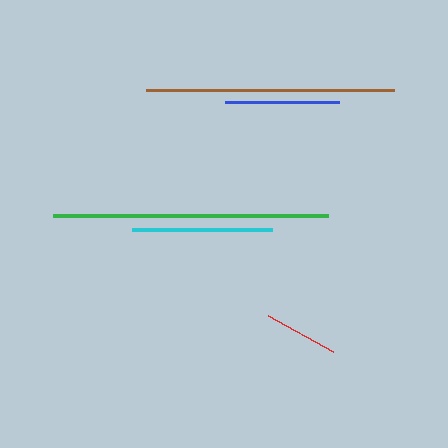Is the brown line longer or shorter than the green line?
The green line is longer than the brown line.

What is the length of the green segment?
The green segment is approximately 275 pixels long.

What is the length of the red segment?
The red segment is approximately 75 pixels long.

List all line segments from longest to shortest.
From longest to shortest: green, brown, cyan, blue, red.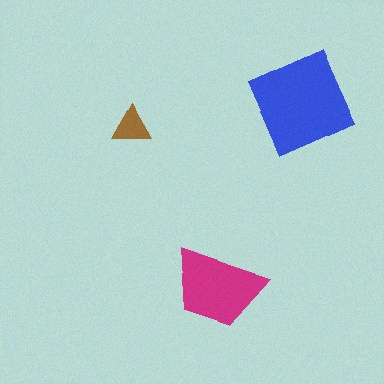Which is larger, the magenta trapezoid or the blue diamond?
The blue diamond.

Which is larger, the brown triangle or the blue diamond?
The blue diamond.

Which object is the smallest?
The brown triangle.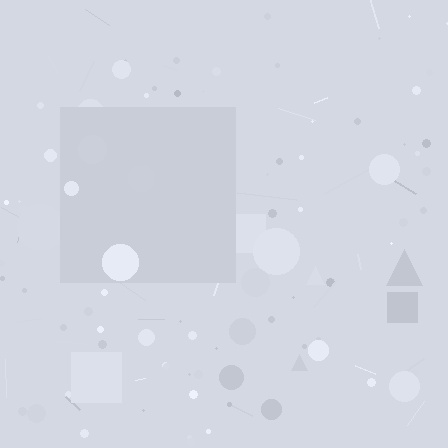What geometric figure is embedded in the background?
A square is embedded in the background.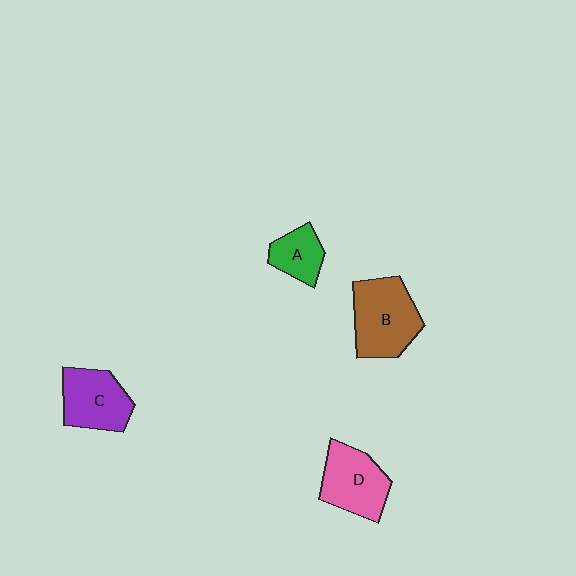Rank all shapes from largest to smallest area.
From largest to smallest: B (brown), D (pink), C (purple), A (green).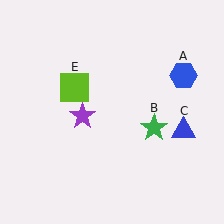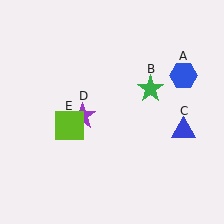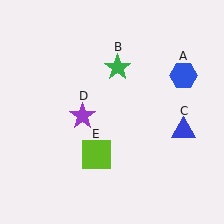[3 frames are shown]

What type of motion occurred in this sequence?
The green star (object B), lime square (object E) rotated counterclockwise around the center of the scene.